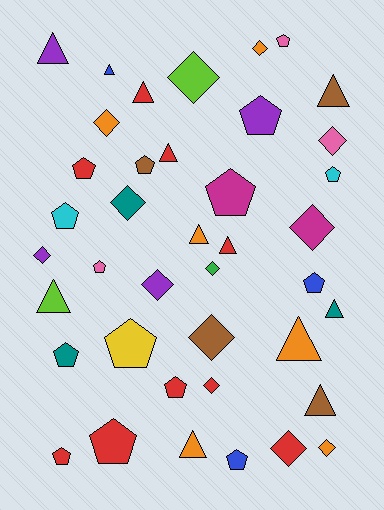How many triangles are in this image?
There are 12 triangles.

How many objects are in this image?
There are 40 objects.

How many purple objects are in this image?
There are 4 purple objects.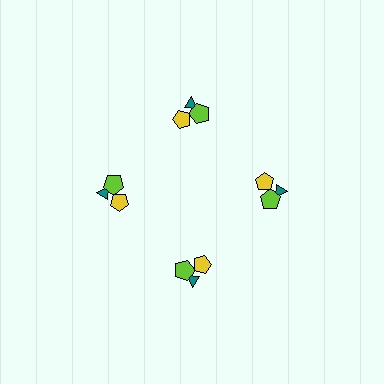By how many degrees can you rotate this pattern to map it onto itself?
The pattern maps onto itself every 90 degrees of rotation.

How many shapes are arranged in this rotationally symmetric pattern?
There are 12 shapes, arranged in 4 groups of 3.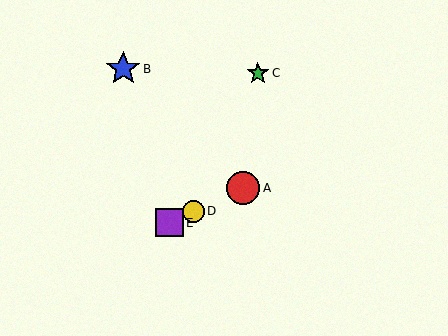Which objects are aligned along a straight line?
Objects A, D, E are aligned along a straight line.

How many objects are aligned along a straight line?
3 objects (A, D, E) are aligned along a straight line.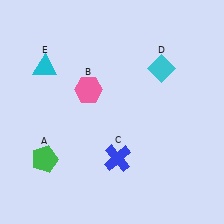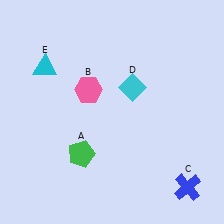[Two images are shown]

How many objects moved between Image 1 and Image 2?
3 objects moved between the two images.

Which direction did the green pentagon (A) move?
The green pentagon (A) moved right.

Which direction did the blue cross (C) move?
The blue cross (C) moved right.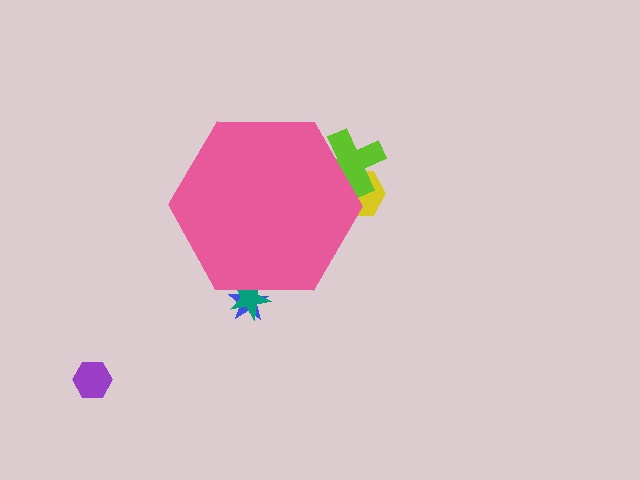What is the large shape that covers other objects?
A pink hexagon.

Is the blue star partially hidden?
Yes, the blue star is partially hidden behind the pink hexagon.